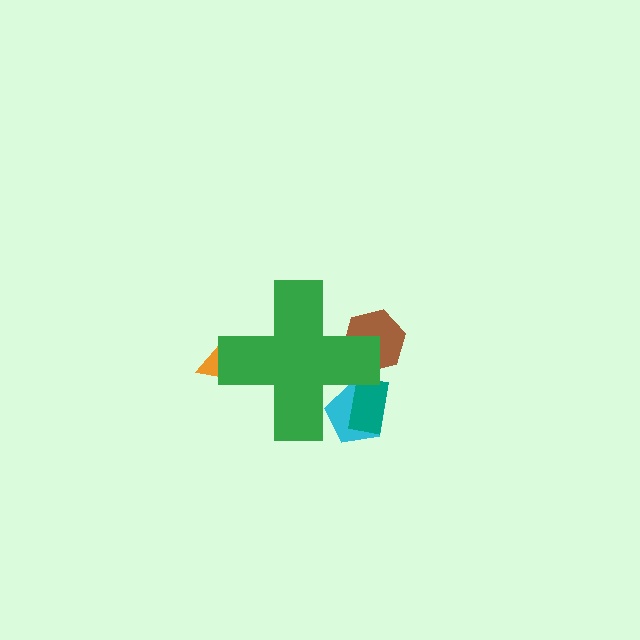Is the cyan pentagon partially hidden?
Yes, the cyan pentagon is partially hidden behind the green cross.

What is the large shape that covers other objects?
A green cross.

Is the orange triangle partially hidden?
Yes, the orange triangle is partially hidden behind the green cross.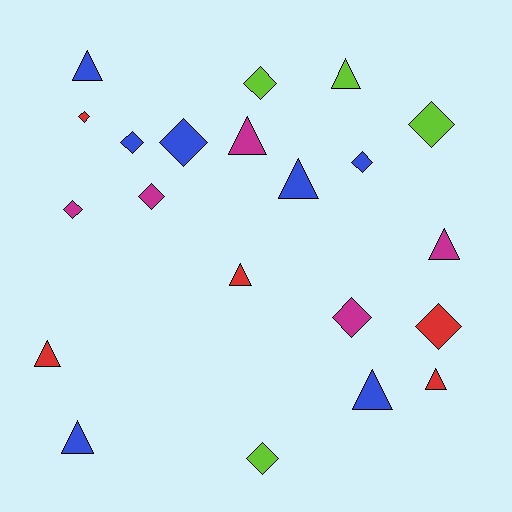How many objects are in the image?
There are 21 objects.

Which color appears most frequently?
Blue, with 7 objects.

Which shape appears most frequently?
Diamond, with 11 objects.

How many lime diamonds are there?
There are 3 lime diamonds.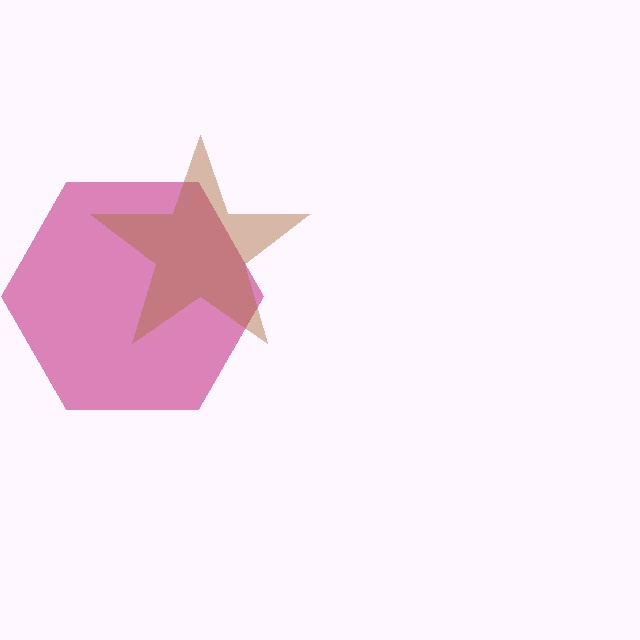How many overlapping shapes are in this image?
There are 2 overlapping shapes in the image.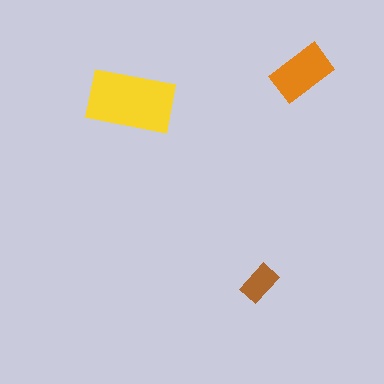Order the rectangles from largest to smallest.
the yellow one, the orange one, the brown one.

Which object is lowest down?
The brown rectangle is bottommost.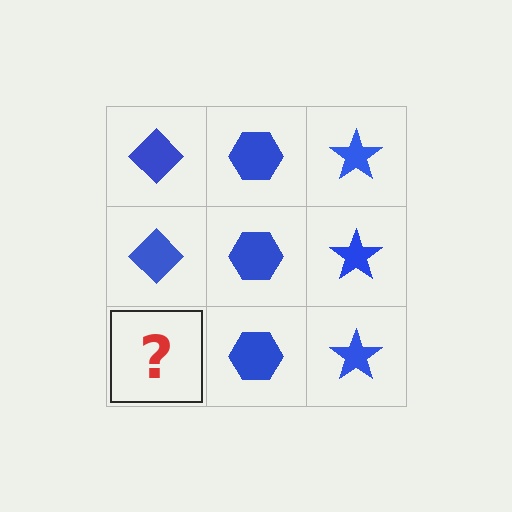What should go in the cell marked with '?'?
The missing cell should contain a blue diamond.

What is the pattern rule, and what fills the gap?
The rule is that each column has a consistent shape. The gap should be filled with a blue diamond.